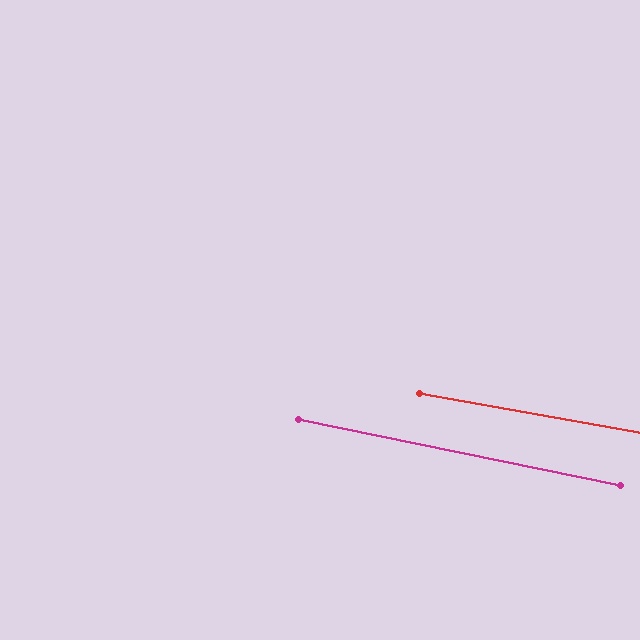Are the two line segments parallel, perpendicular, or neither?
Parallel — their directions differ by only 1.5°.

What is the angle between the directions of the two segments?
Approximately 2 degrees.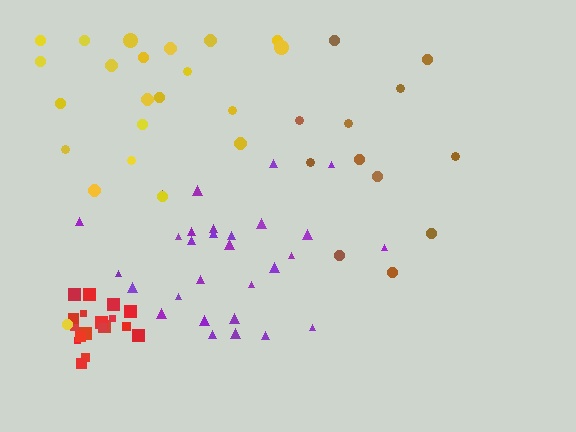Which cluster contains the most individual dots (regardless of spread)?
Purple (29).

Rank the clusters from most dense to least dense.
red, purple, yellow, brown.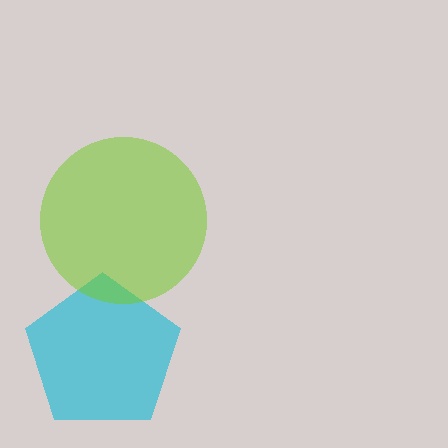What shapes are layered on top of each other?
The layered shapes are: a cyan pentagon, a lime circle.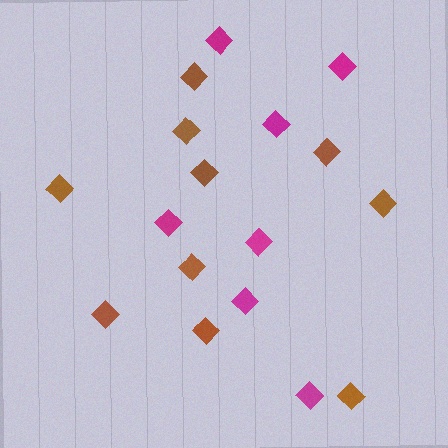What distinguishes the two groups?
There are 2 groups: one group of brown diamonds (10) and one group of magenta diamonds (7).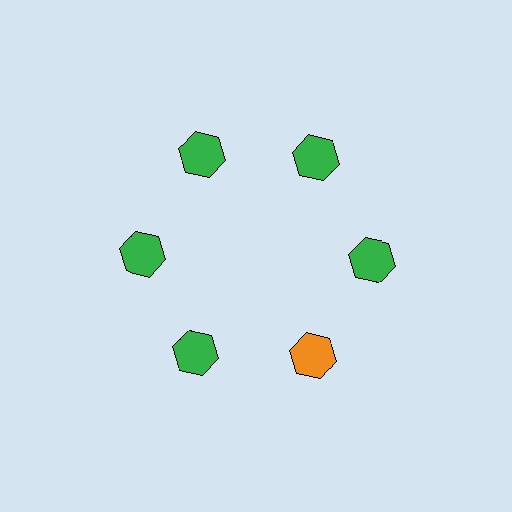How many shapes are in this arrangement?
There are 6 shapes arranged in a ring pattern.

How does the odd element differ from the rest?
It has a different color: orange instead of green.